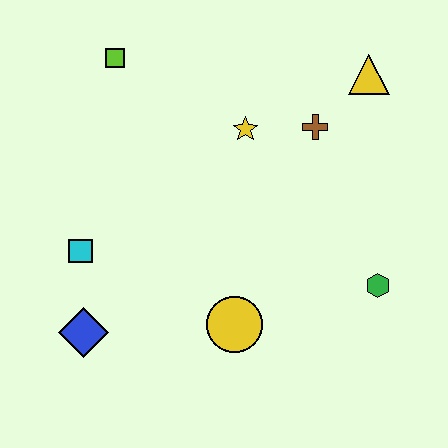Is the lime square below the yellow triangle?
No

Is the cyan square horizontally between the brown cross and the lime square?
No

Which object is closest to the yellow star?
The brown cross is closest to the yellow star.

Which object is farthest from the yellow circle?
The lime square is farthest from the yellow circle.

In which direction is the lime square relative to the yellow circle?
The lime square is above the yellow circle.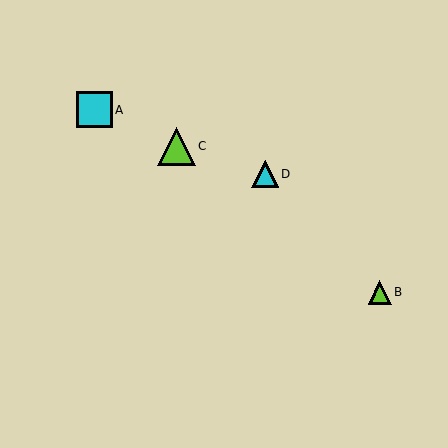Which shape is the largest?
The lime triangle (labeled C) is the largest.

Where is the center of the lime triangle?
The center of the lime triangle is at (380, 292).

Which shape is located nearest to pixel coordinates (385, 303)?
The lime triangle (labeled B) at (380, 292) is nearest to that location.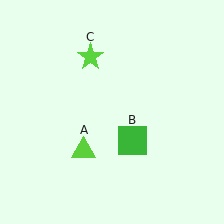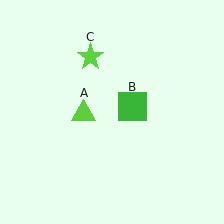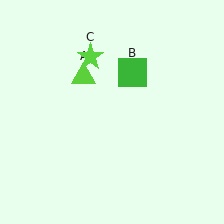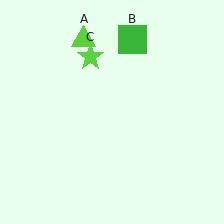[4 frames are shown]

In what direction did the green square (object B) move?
The green square (object B) moved up.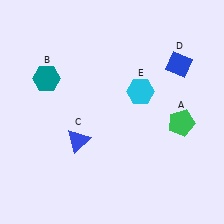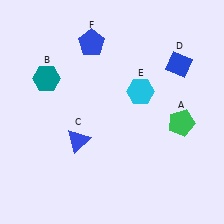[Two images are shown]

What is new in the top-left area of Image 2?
A blue pentagon (F) was added in the top-left area of Image 2.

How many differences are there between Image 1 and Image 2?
There is 1 difference between the two images.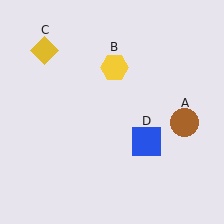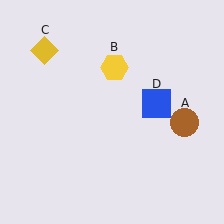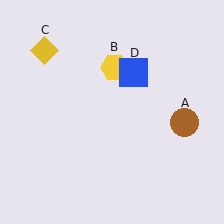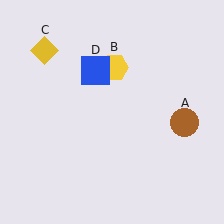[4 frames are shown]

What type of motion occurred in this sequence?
The blue square (object D) rotated counterclockwise around the center of the scene.